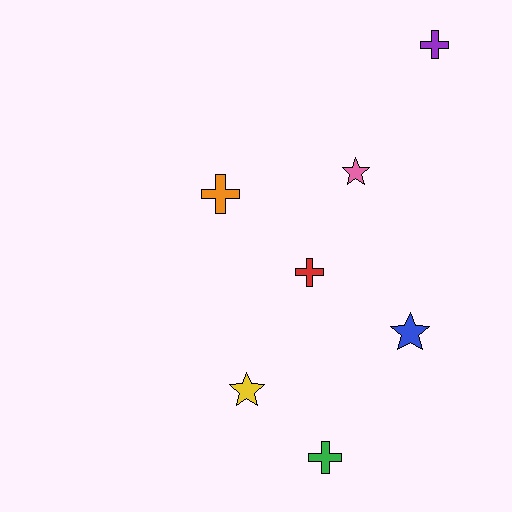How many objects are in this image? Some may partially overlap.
There are 7 objects.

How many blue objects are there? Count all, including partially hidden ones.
There is 1 blue object.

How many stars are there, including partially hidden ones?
There are 3 stars.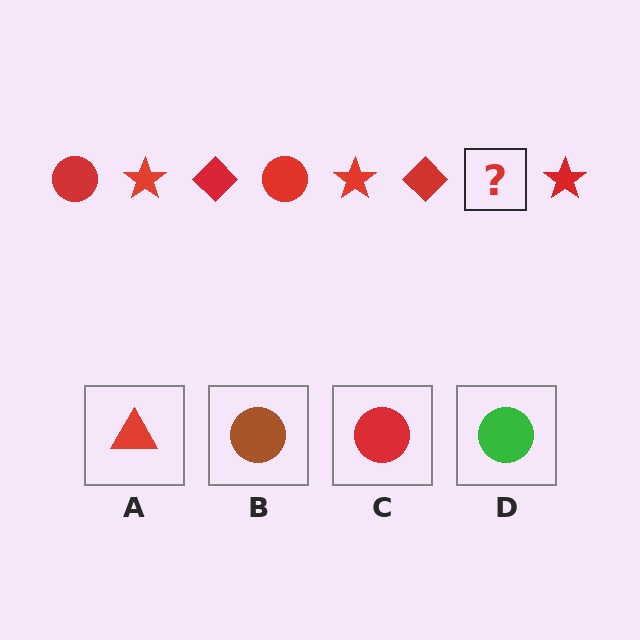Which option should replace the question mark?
Option C.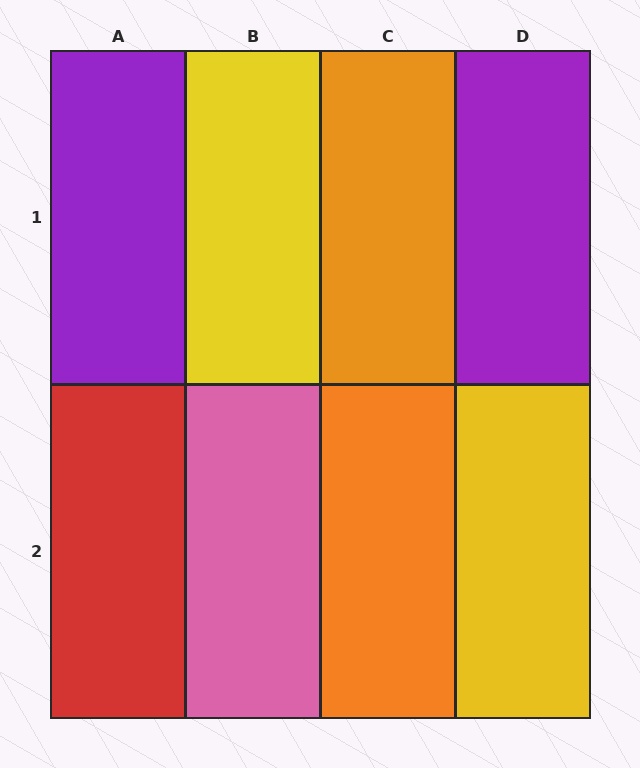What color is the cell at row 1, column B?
Yellow.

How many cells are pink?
1 cell is pink.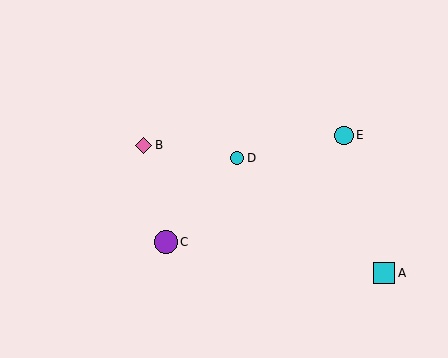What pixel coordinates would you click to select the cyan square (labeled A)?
Click at (384, 273) to select the cyan square A.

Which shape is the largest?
The purple circle (labeled C) is the largest.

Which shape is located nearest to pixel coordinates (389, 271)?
The cyan square (labeled A) at (384, 273) is nearest to that location.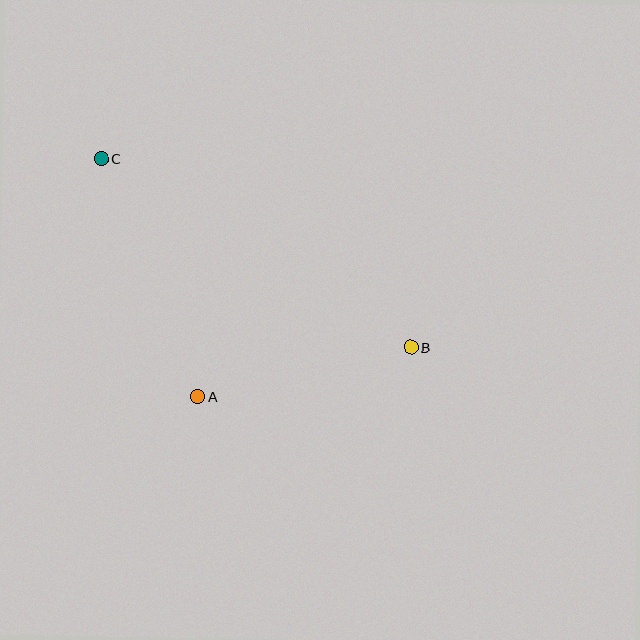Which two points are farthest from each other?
Points B and C are farthest from each other.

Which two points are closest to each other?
Points A and B are closest to each other.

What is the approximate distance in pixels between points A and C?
The distance between A and C is approximately 257 pixels.